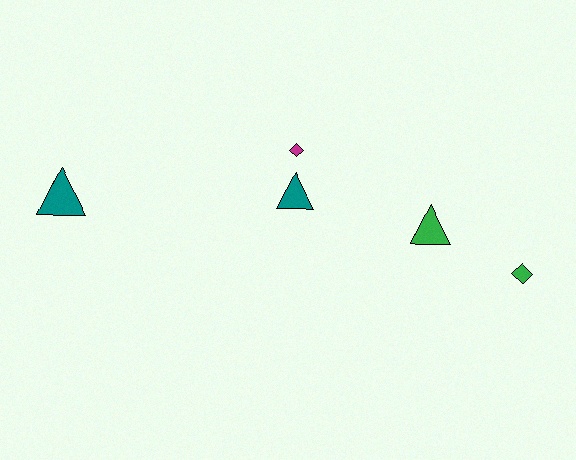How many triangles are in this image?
There are 3 triangles.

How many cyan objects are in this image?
There are no cyan objects.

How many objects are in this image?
There are 5 objects.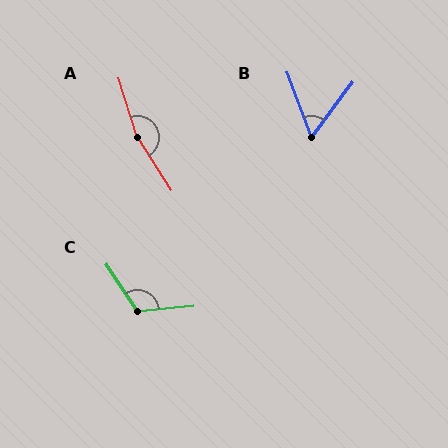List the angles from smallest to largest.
B (57°), C (118°), A (164°).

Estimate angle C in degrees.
Approximately 118 degrees.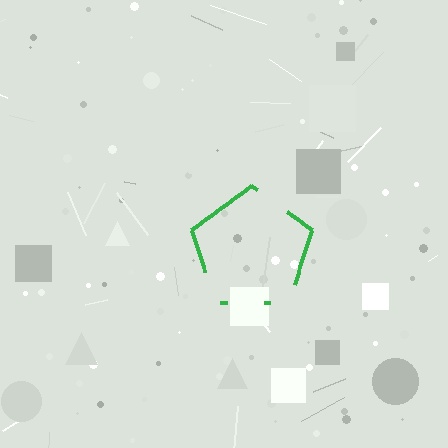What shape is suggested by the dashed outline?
The dashed outline suggests a pentagon.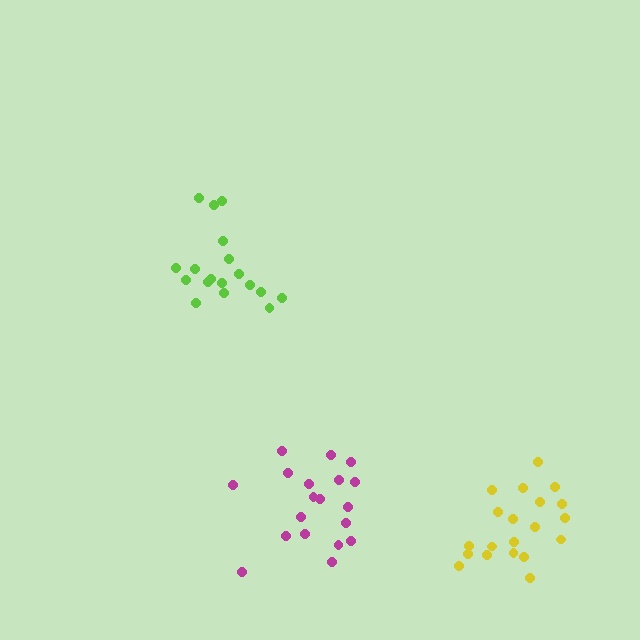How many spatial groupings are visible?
There are 3 spatial groupings.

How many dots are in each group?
Group 1: 18 dots, Group 2: 20 dots, Group 3: 19 dots (57 total).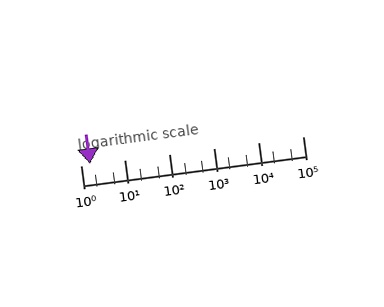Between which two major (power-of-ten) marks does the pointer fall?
The pointer is between 1 and 10.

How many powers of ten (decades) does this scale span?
The scale spans 5 decades, from 1 to 100000.